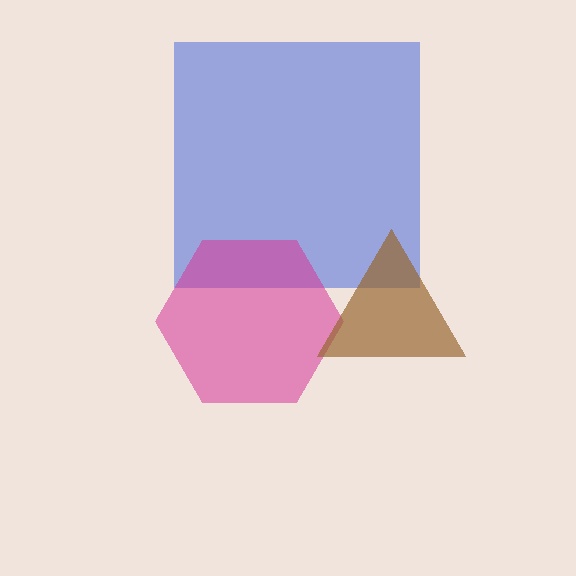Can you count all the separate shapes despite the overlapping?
Yes, there are 3 separate shapes.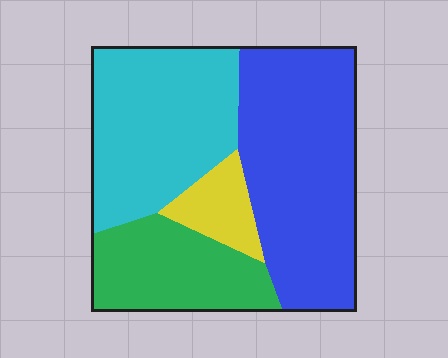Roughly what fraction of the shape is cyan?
Cyan takes up about one third (1/3) of the shape.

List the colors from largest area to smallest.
From largest to smallest: blue, cyan, green, yellow.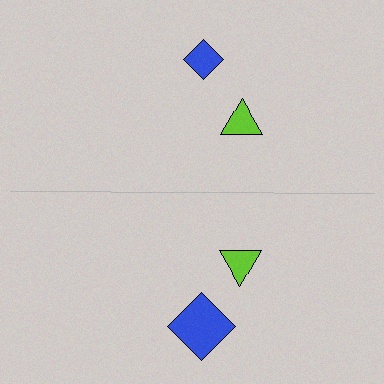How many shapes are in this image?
There are 4 shapes in this image.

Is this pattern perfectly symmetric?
No, the pattern is not perfectly symmetric. The blue diamond on the bottom side has a different size than its mirror counterpart.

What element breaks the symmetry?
The blue diamond on the bottom side has a different size than its mirror counterpart.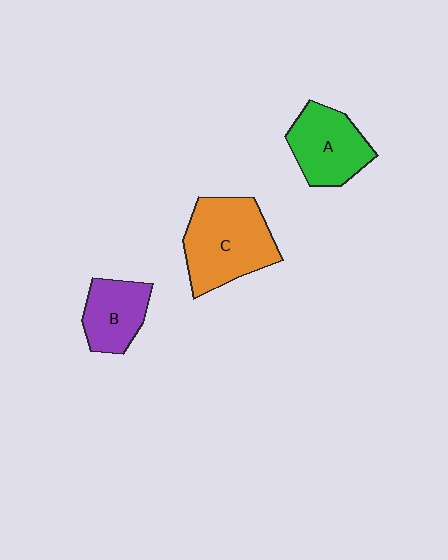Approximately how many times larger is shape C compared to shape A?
Approximately 1.3 times.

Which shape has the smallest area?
Shape B (purple).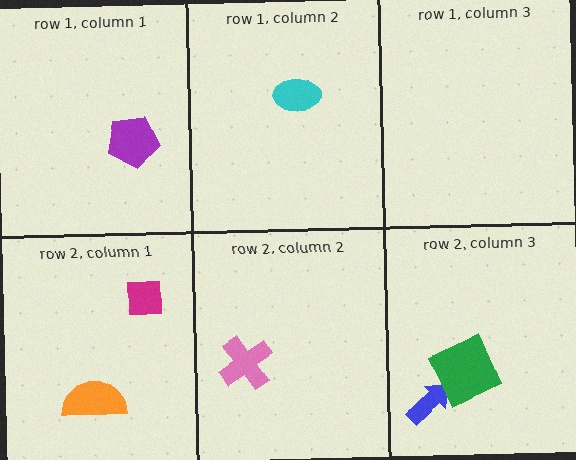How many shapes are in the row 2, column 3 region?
2.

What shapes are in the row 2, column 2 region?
The pink cross.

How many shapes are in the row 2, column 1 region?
2.